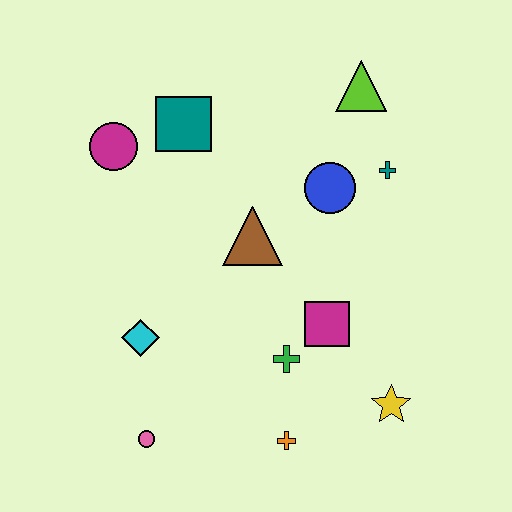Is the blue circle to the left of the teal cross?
Yes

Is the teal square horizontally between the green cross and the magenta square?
No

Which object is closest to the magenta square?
The green cross is closest to the magenta square.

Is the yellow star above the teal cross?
No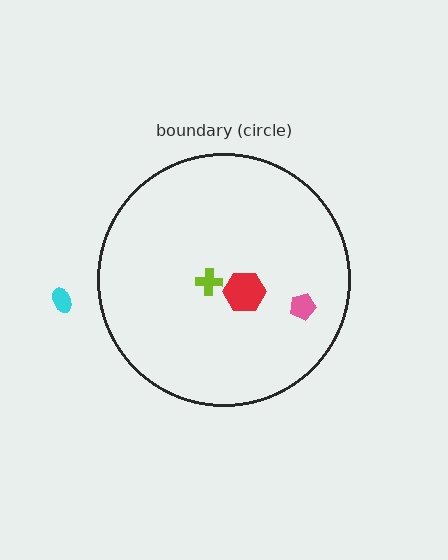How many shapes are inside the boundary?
3 inside, 1 outside.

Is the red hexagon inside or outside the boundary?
Inside.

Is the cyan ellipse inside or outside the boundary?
Outside.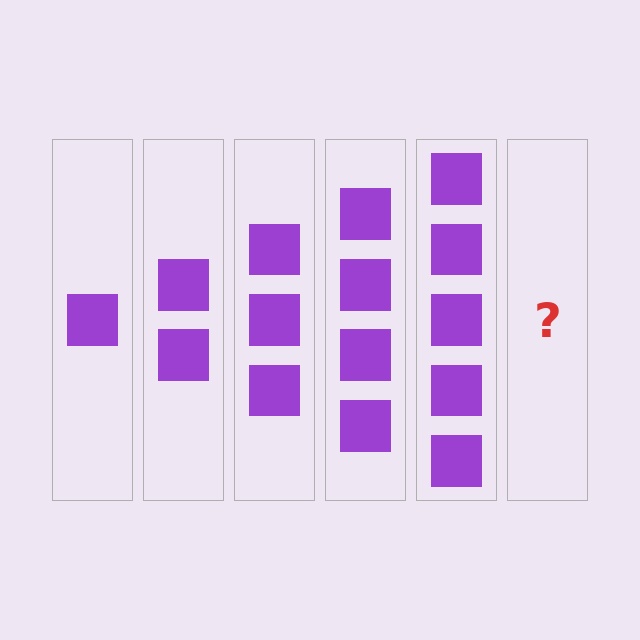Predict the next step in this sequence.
The next step is 6 squares.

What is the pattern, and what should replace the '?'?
The pattern is that each step adds one more square. The '?' should be 6 squares.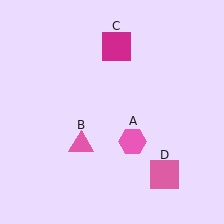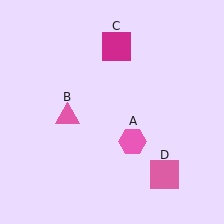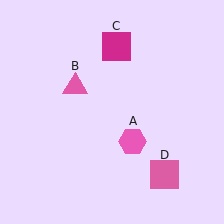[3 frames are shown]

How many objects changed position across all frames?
1 object changed position: pink triangle (object B).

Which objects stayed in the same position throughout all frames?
Pink hexagon (object A) and magenta square (object C) and pink square (object D) remained stationary.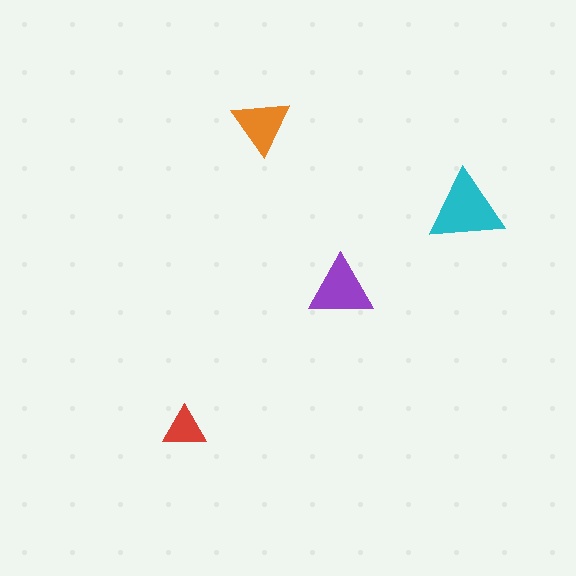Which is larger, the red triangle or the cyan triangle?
The cyan one.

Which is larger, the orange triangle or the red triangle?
The orange one.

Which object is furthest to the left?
The red triangle is leftmost.